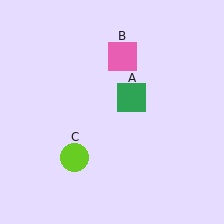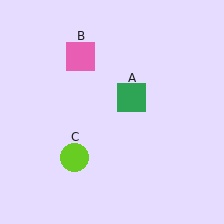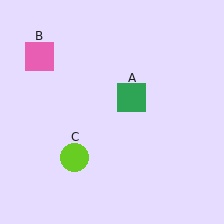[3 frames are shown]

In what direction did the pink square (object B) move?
The pink square (object B) moved left.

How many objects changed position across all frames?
1 object changed position: pink square (object B).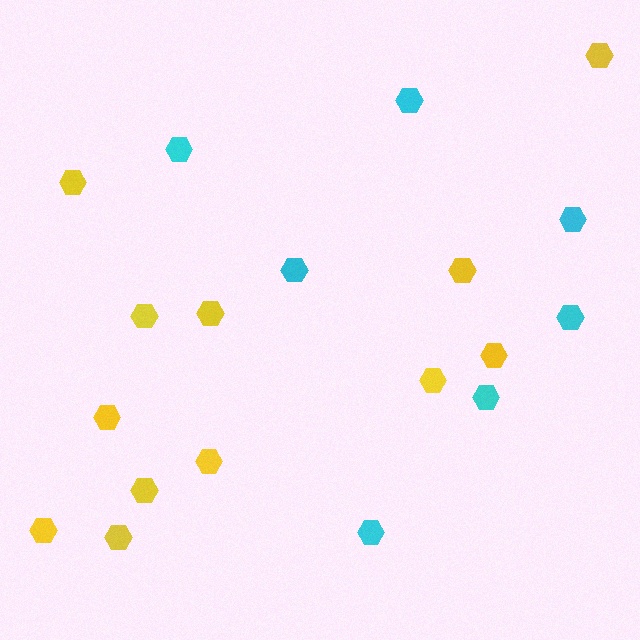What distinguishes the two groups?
There are 2 groups: one group of yellow hexagons (12) and one group of cyan hexagons (7).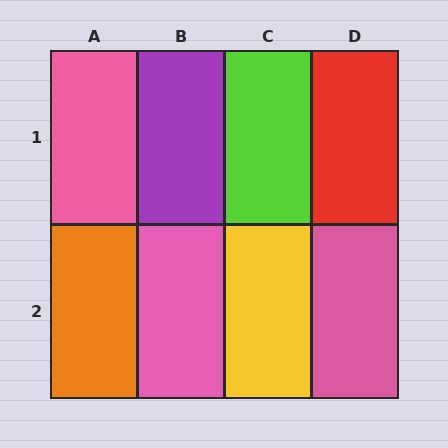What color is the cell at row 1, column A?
Pink.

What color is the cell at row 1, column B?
Purple.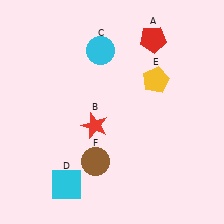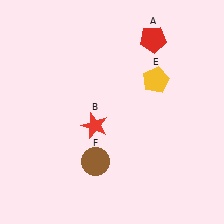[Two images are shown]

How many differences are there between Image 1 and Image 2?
There are 2 differences between the two images.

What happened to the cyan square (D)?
The cyan square (D) was removed in Image 2. It was in the bottom-left area of Image 1.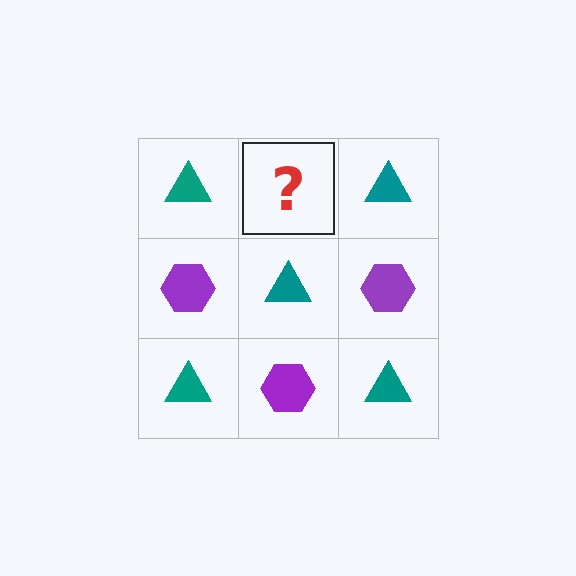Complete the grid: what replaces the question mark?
The question mark should be replaced with a purple hexagon.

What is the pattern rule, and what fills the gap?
The rule is that it alternates teal triangle and purple hexagon in a checkerboard pattern. The gap should be filled with a purple hexagon.